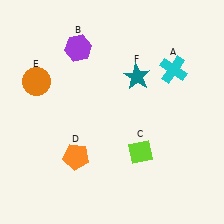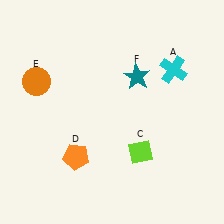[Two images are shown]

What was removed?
The purple hexagon (B) was removed in Image 2.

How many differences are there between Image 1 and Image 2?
There is 1 difference between the two images.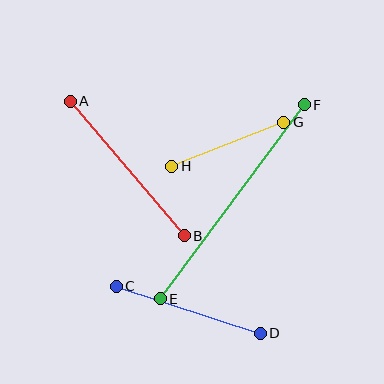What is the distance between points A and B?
The distance is approximately 176 pixels.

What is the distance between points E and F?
The distance is approximately 242 pixels.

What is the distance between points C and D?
The distance is approximately 151 pixels.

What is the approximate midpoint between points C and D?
The midpoint is at approximately (188, 310) pixels.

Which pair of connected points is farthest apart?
Points E and F are farthest apart.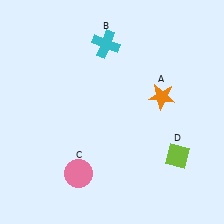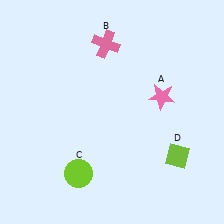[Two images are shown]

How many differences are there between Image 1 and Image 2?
There are 3 differences between the two images.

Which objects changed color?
A changed from orange to pink. B changed from cyan to pink. C changed from pink to lime.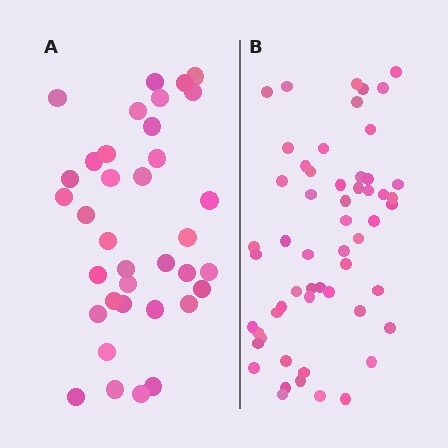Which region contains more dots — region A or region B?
Region B (the right region) has more dots.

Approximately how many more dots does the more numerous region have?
Region B has approximately 20 more dots than region A.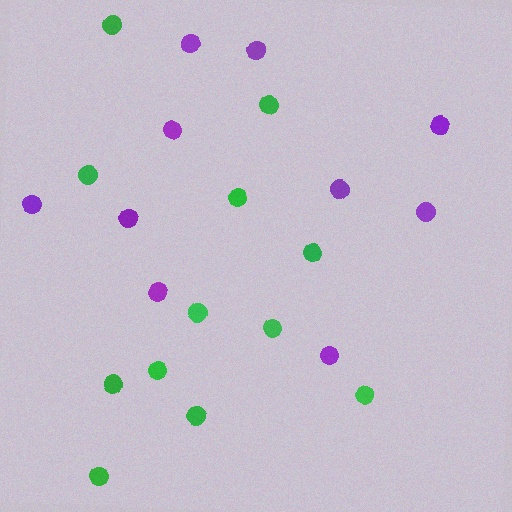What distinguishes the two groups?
There are 2 groups: one group of green circles (12) and one group of purple circles (10).